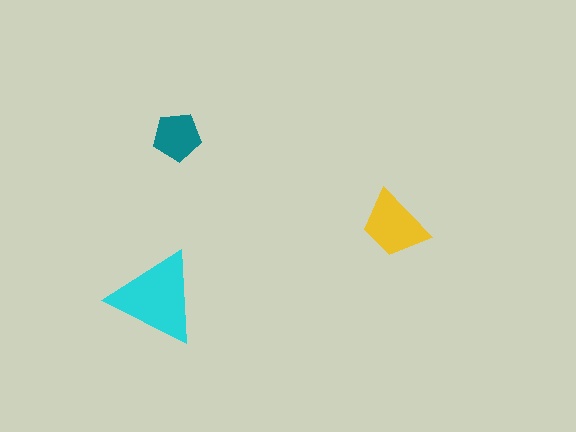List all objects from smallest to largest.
The teal pentagon, the yellow trapezoid, the cyan triangle.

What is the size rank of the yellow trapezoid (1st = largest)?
2nd.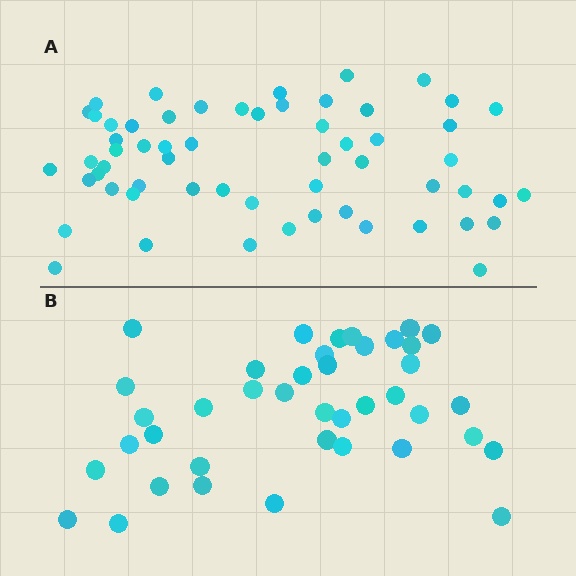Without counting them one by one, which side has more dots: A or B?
Region A (the top region) has more dots.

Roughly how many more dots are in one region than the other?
Region A has approximately 20 more dots than region B.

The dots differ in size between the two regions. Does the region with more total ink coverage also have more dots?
No. Region B has more total ink coverage because its dots are larger, but region A actually contains more individual dots. Total area can be misleading — the number of items is what matters here.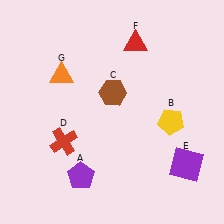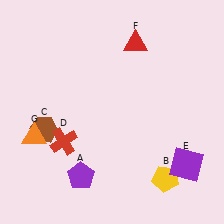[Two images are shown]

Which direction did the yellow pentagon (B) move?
The yellow pentagon (B) moved down.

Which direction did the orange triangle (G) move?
The orange triangle (G) moved down.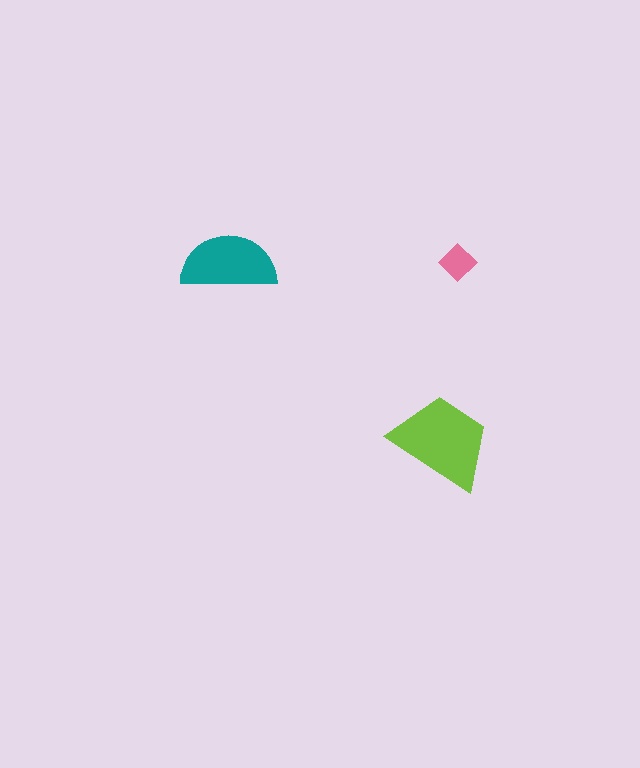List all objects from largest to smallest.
The lime trapezoid, the teal semicircle, the pink diamond.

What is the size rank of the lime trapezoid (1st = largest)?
1st.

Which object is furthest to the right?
The pink diamond is rightmost.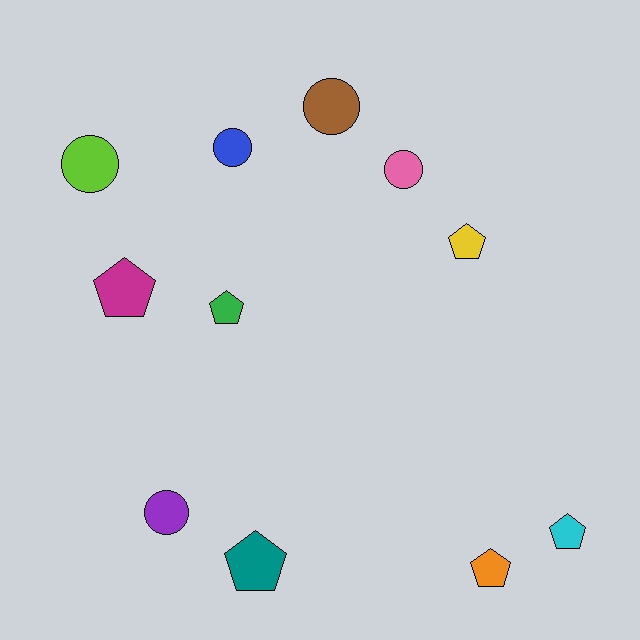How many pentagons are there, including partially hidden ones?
There are 6 pentagons.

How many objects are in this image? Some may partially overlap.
There are 11 objects.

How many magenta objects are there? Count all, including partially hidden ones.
There is 1 magenta object.